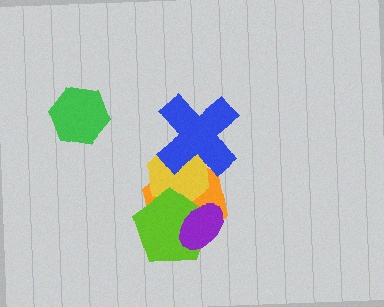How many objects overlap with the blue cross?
2 objects overlap with the blue cross.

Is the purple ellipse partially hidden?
No, no other shape covers it.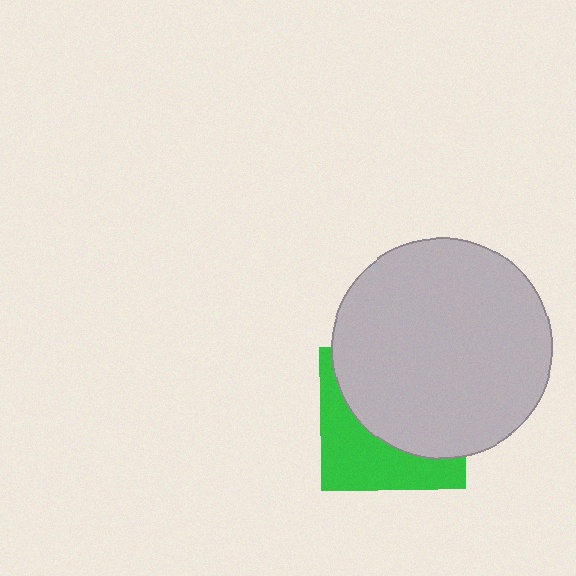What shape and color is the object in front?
The object in front is a light gray circle.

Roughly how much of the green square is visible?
A small part of it is visible (roughly 40%).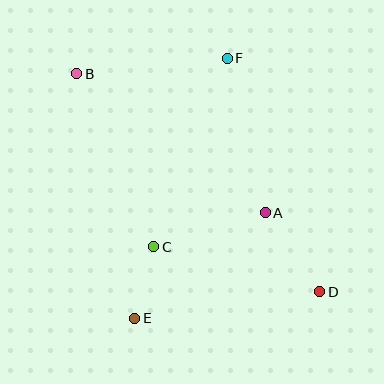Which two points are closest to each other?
Points C and E are closest to each other.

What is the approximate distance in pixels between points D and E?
The distance between D and E is approximately 187 pixels.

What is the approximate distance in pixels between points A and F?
The distance between A and F is approximately 159 pixels.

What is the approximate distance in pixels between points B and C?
The distance between B and C is approximately 189 pixels.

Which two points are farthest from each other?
Points B and D are farthest from each other.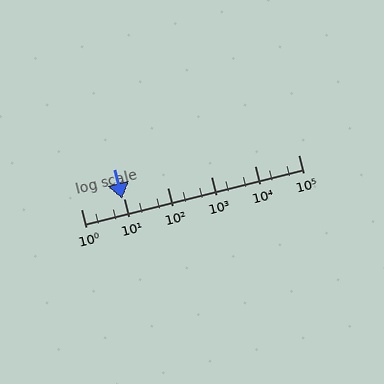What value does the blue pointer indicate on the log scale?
The pointer indicates approximately 8.8.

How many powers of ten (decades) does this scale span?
The scale spans 5 decades, from 1 to 100000.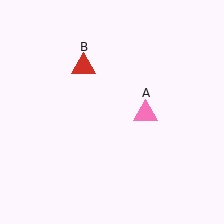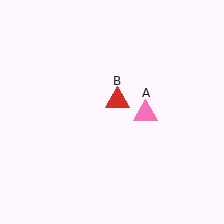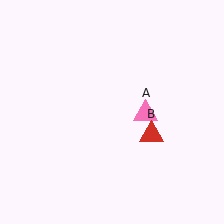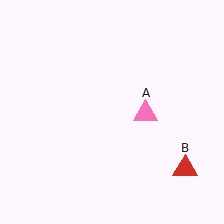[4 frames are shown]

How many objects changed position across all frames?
1 object changed position: red triangle (object B).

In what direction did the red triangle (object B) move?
The red triangle (object B) moved down and to the right.